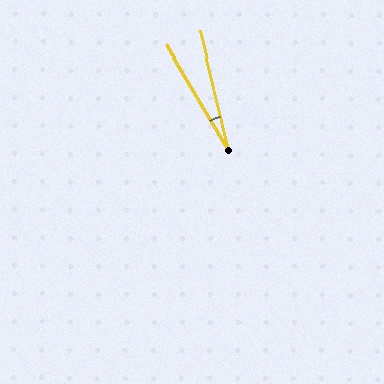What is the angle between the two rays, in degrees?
Approximately 17 degrees.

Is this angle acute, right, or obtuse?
It is acute.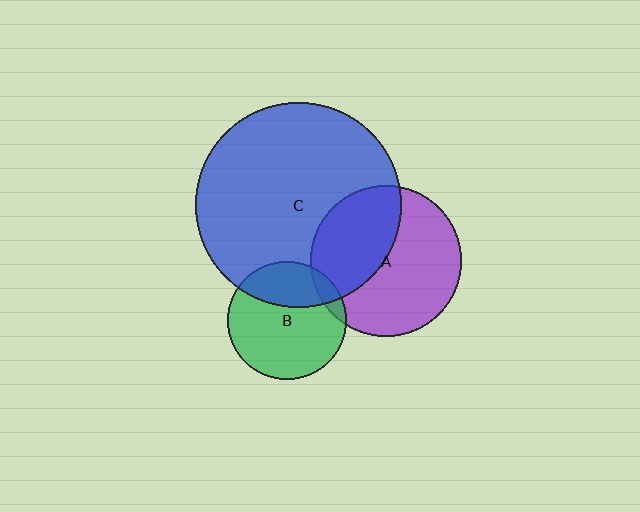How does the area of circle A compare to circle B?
Approximately 1.6 times.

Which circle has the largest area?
Circle C (blue).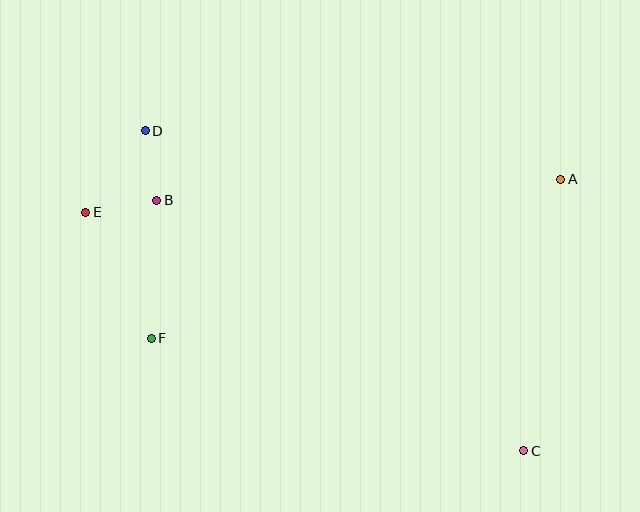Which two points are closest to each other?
Points B and D are closest to each other.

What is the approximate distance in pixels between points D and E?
The distance between D and E is approximately 101 pixels.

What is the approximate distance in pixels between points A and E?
The distance between A and E is approximately 476 pixels.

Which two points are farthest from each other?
Points C and E are farthest from each other.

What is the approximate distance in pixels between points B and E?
The distance between B and E is approximately 72 pixels.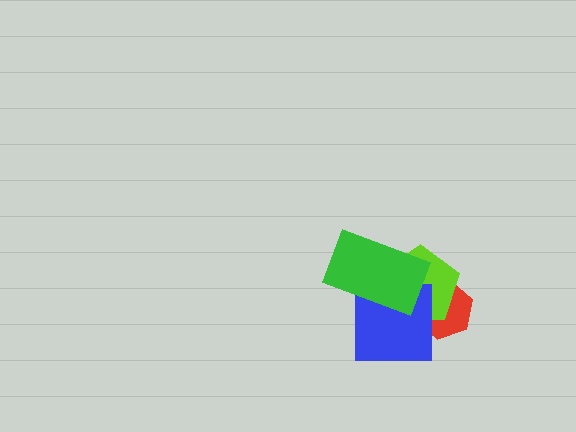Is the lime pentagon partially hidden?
Yes, it is partially covered by another shape.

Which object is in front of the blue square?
The green rectangle is in front of the blue square.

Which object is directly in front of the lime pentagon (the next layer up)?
The blue square is directly in front of the lime pentagon.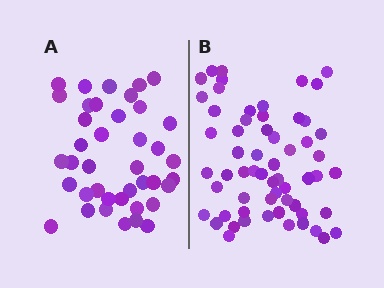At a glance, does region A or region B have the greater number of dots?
Region B (the right region) has more dots.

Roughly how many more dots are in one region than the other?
Region B has approximately 20 more dots than region A.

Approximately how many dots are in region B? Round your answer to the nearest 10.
About 60 dots.